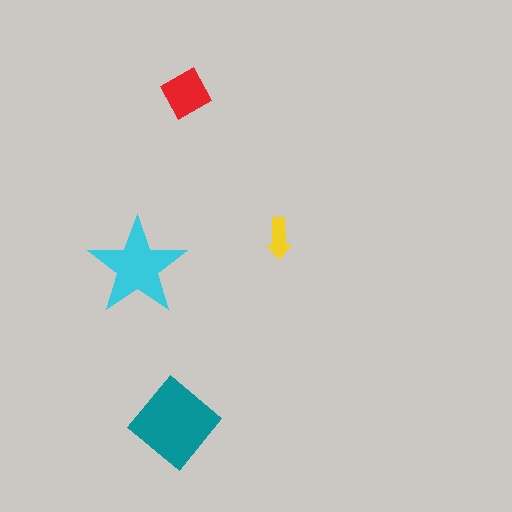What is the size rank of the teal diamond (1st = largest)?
1st.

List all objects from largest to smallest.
The teal diamond, the cyan star, the red diamond, the yellow arrow.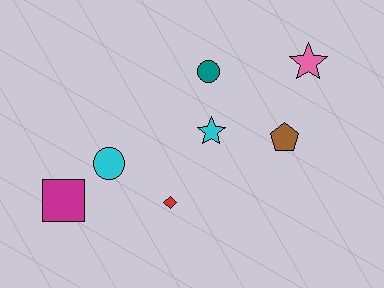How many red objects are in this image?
There is 1 red object.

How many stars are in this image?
There are 2 stars.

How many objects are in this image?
There are 7 objects.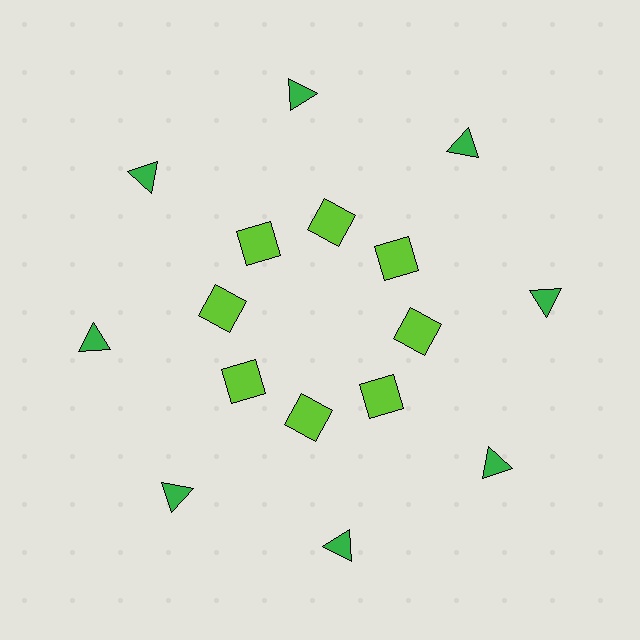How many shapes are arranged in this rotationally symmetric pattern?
There are 16 shapes, arranged in 8 groups of 2.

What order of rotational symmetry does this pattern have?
This pattern has 8-fold rotational symmetry.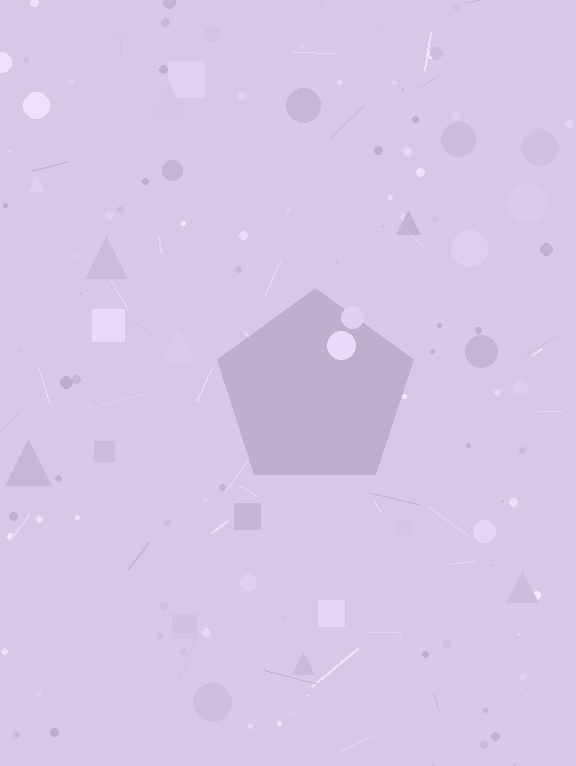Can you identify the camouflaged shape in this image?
The camouflaged shape is a pentagon.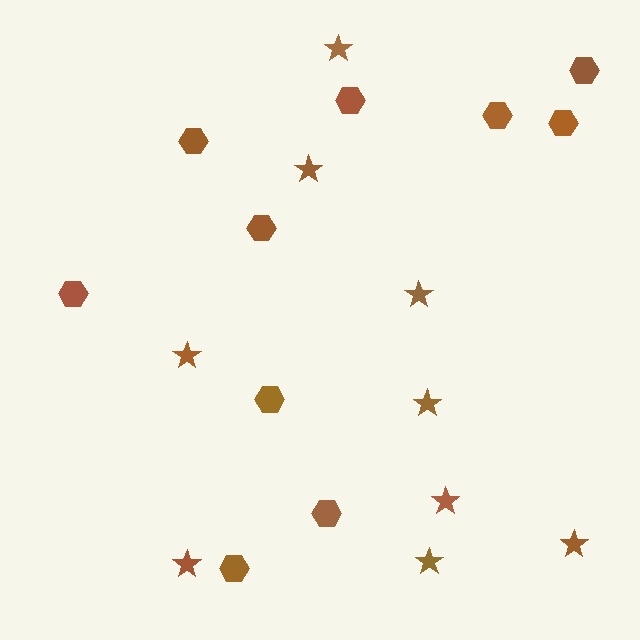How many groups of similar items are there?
There are 2 groups: one group of hexagons (10) and one group of stars (9).